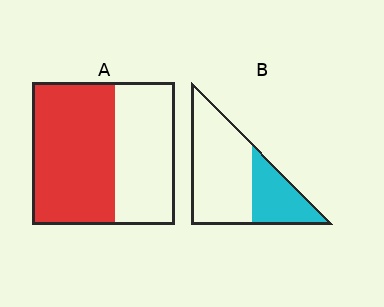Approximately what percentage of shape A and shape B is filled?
A is approximately 60% and B is approximately 35%.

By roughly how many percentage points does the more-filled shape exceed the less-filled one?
By roughly 25 percentage points (A over B).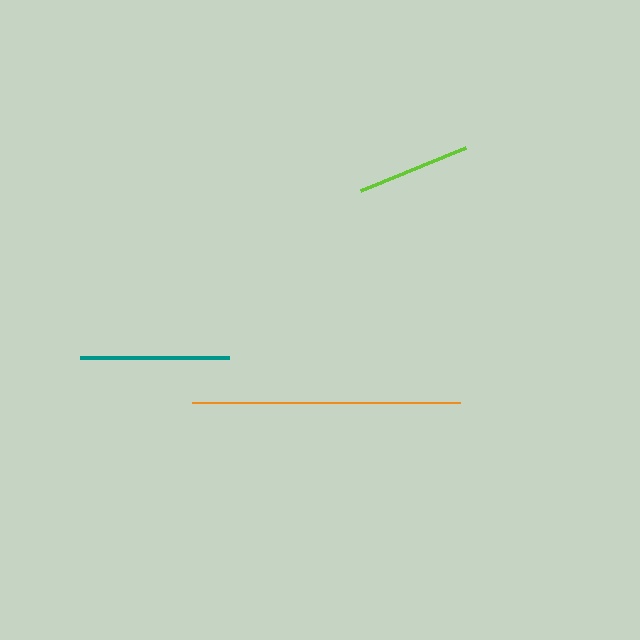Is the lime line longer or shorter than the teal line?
The teal line is longer than the lime line.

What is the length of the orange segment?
The orange segment is approximately 269 pixels long.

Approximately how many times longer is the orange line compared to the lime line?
The orange line is approximately 2.4 times the length of the lime line.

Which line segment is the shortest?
The lime line is the shortest at approximately 114 pixels.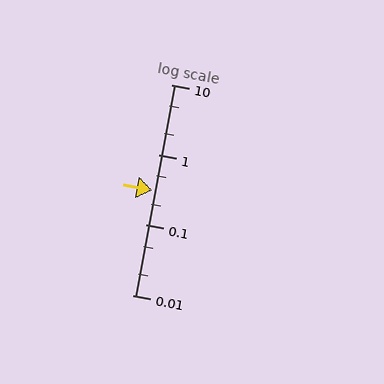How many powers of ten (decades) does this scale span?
The scale spans 3 decades, from 0.01 to 10.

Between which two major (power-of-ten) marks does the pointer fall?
The pointer is between 0.1 and 1.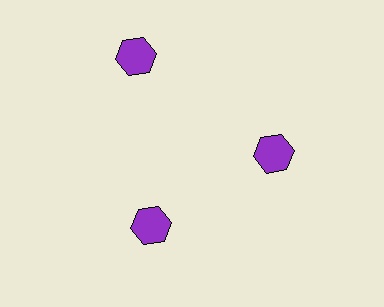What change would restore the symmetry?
The symmetry would be restored by moving it inward, back onto the ring so that all 3 hexagons sit at equal angles and equal distance from the center.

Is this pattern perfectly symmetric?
No. The 3 purple hexagons are arranged in a ring, but one element near the 11 o'clock position is pushed outward from the center, breaking the 3-fold rotational symmetry.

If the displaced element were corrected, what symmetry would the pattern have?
It would have 3-fold rotational symmetry — the pattern would map onto itself every 120 degrees.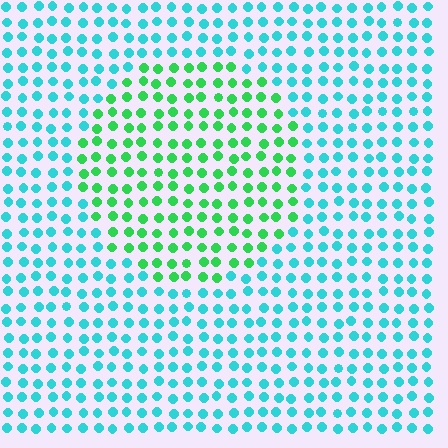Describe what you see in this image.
The image is filled with small cyan elements in a uniform arrangement. A circle-shaped region is visible where the elements are tinted to a slightly different hue, forming a subtle color boundary.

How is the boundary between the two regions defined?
The boundary is defined purely by a slight shift in hue (about 48 degrees). Spacing, size, and orientation are identical on both sides.